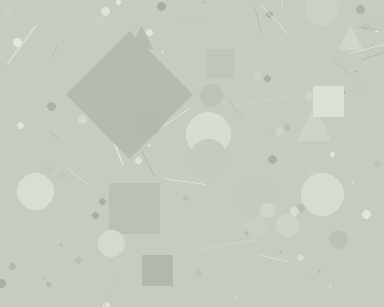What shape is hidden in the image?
A diamond is hidden in the image.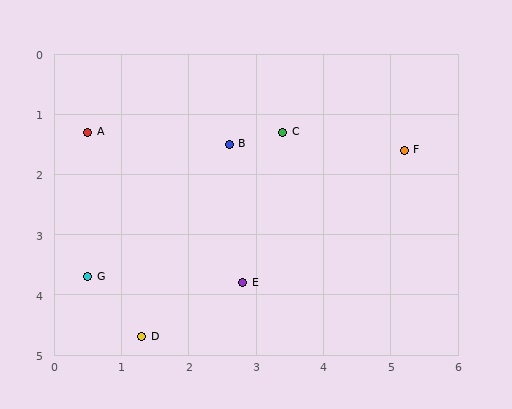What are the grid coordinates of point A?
Point A is at approximately (0.5, 1.3).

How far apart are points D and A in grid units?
Points D and A are about 3.5 grid units apart.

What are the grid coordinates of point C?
Point C is at approximately (3.4, 1.3).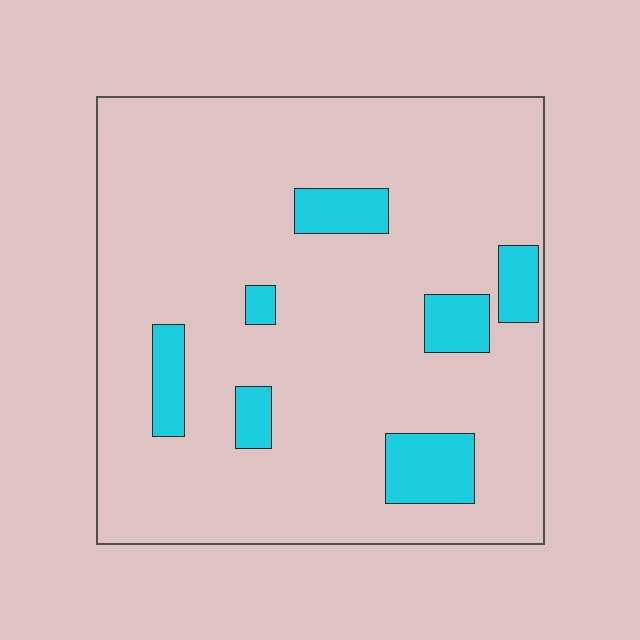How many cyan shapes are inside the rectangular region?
7.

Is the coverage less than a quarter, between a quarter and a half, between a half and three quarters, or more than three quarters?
Less than a quarter.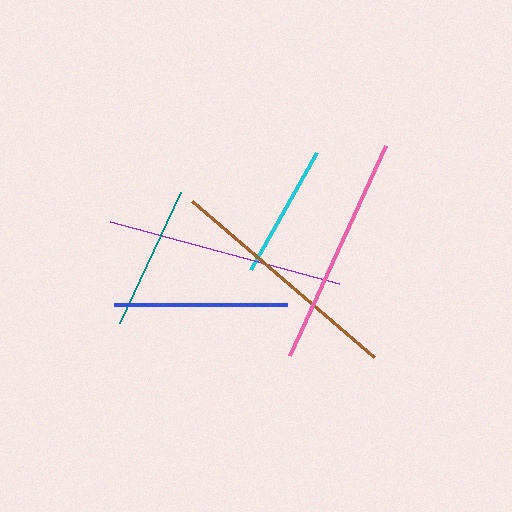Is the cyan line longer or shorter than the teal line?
The teal line is longer than the cyan line.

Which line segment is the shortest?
The cyan line is the shortest at approximately 135 pixels.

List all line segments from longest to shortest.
From longest to shortest: brown, purple, pink, blue, teal, cyan.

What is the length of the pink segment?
The pink segment is approximately 230 pixels long.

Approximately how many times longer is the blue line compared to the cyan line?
The blue line is approximately 1.3 times the length of the cyan line.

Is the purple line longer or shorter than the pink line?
The purple line is longer than the pink line.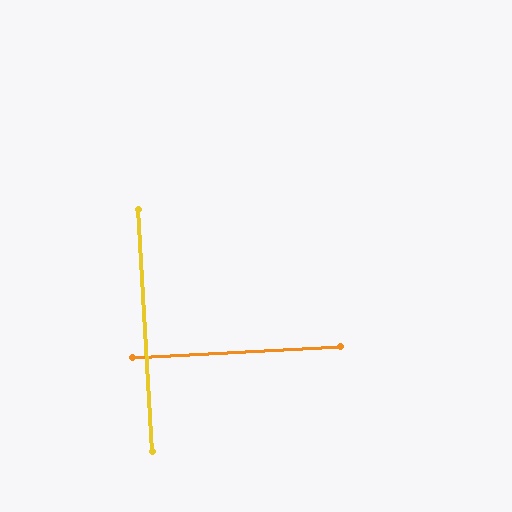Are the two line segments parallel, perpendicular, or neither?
Perpendicular — they meet at approximately 90°.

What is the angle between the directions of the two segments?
Approximately 90 degrees.